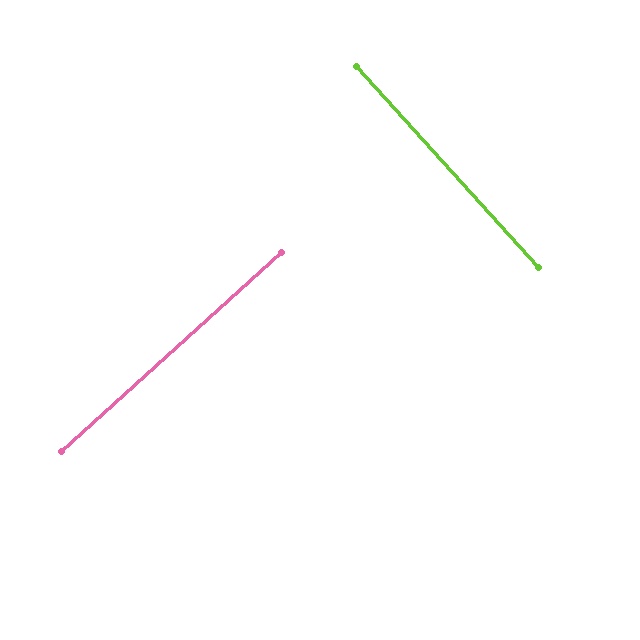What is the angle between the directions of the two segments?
Approximately 90 degrees.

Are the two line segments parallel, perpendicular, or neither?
Perpendicular — they meet at approximately 90°.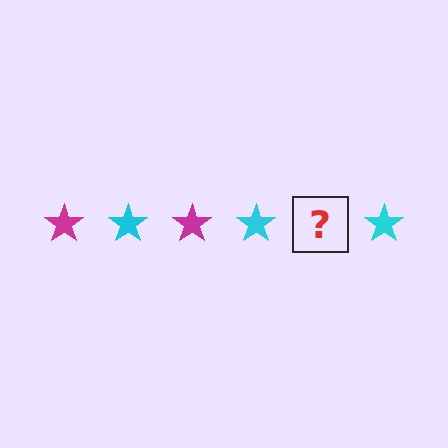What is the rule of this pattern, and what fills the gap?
The rule is that the pattern cycles through magenta, cyan stars. The gap should be filled with a magenta star.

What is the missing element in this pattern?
The missing element is a magenta star.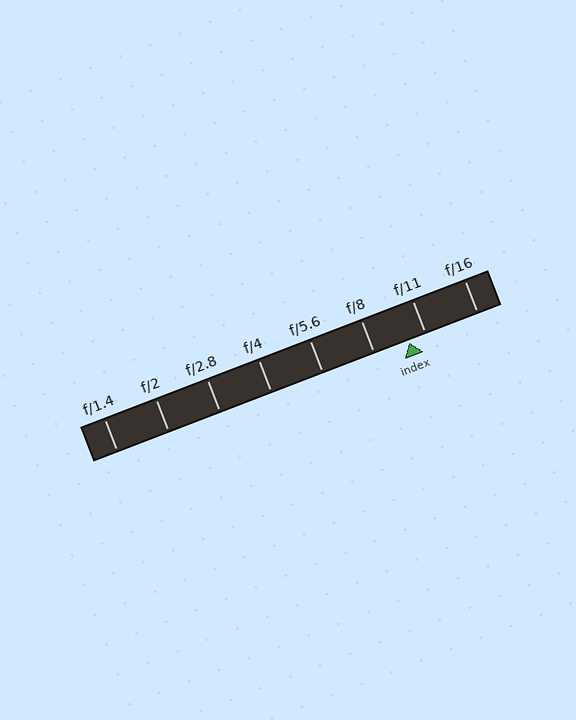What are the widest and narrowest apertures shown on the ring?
The widest aperture shown is f/1.4 and the narrowest is f/16.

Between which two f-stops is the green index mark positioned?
The index mark is between f/8 and f/11.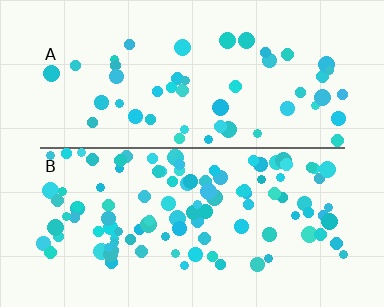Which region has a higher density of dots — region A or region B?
B (the bottom).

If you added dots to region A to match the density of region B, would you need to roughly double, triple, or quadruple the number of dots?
Approximately double.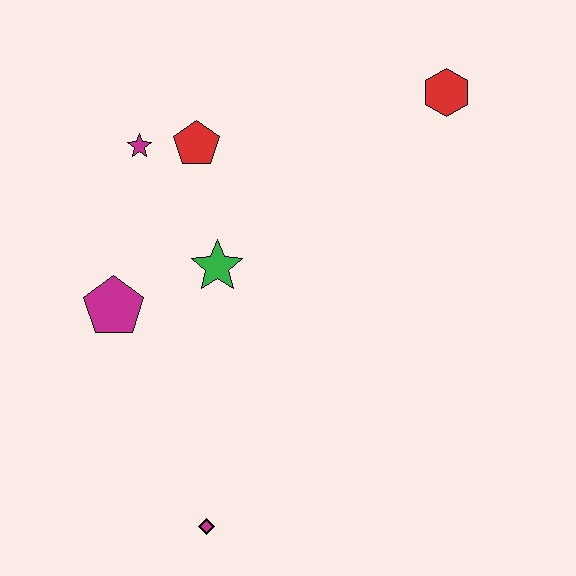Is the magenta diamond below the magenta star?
Yes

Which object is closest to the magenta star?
The red pentagon is closest to the magenta star.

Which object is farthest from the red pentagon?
The magenta diamond is farthest from the red pentagon.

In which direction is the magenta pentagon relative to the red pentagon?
The magenta pentagon is below the red pentagon.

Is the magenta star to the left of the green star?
Yes